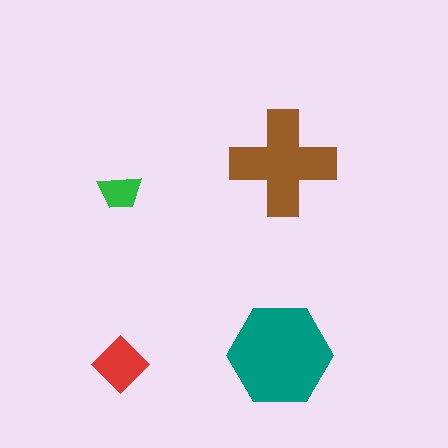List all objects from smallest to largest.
The green trapezoid, the red diamond, the brown cross, the teal hexagon.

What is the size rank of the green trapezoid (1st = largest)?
4th.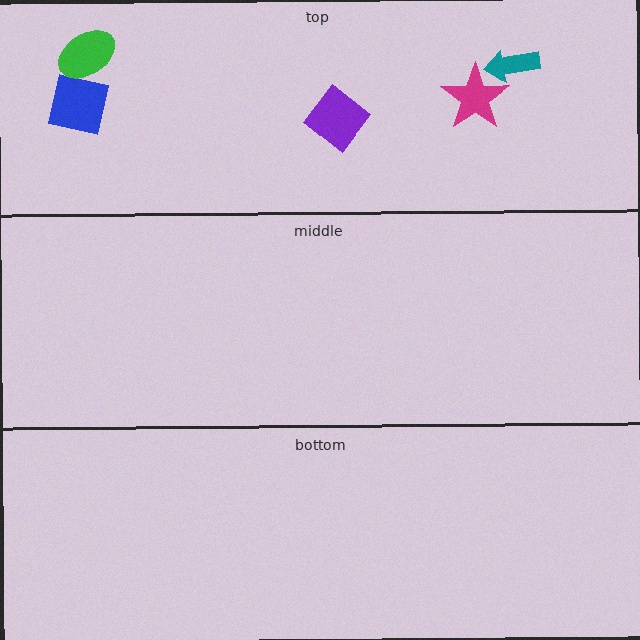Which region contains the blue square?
The top region.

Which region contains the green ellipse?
The top region.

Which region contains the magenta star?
The top region.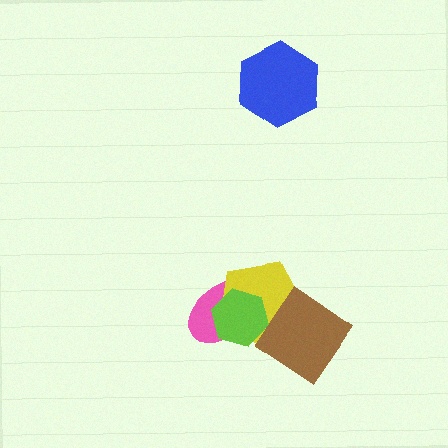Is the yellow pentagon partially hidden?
Yes, it is partially covered by another shape.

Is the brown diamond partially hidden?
Yes, it is partially covered by another shape.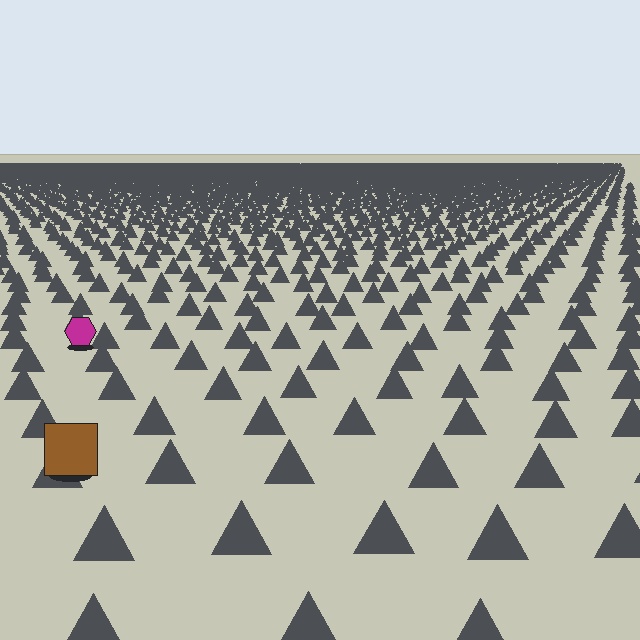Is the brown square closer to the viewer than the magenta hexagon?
Yes. The brown square is closer — you can tell from the texture gradient: the ground texture is coarser near it.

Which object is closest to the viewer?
The brown square is closest. The texture marks near it are larger and more spread out.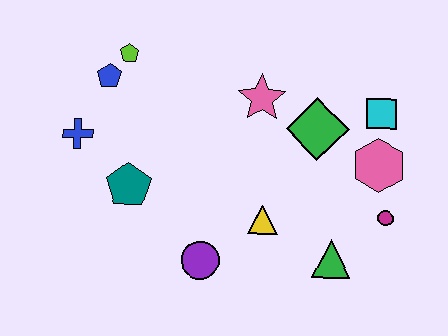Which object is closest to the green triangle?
The magenta circle is closest to the green triangle.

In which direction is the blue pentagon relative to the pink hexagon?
The blue pentagon is to the left of the pink hexagon.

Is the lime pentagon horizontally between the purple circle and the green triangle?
No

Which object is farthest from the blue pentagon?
The magenta circle is farthest from the blue pentagon.